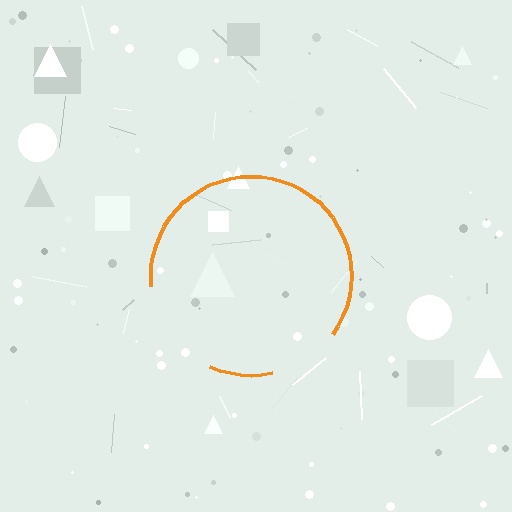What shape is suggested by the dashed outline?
The dashed outline suggests a circle.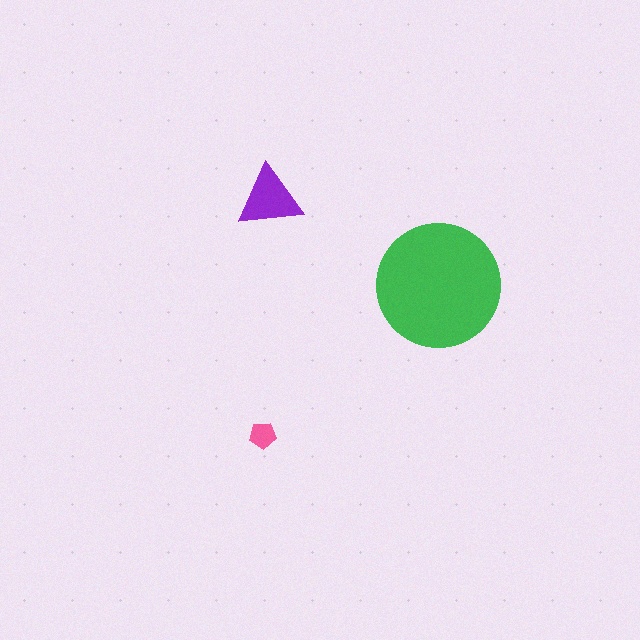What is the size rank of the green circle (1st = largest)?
1st.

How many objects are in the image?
There are 3 objects in the image.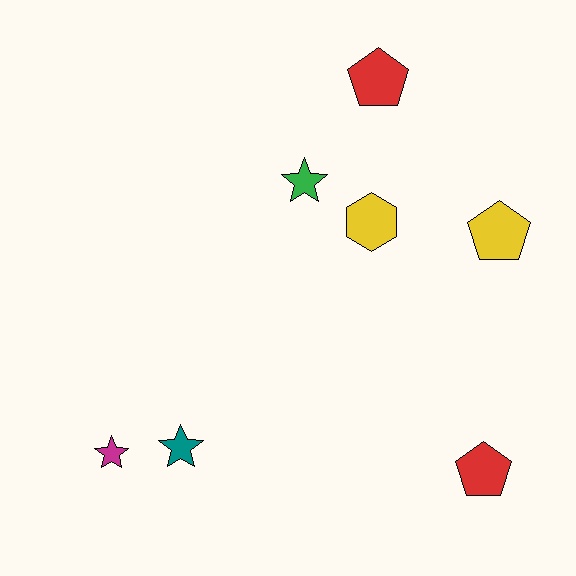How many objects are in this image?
There are 7 objects.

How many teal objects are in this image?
There is 1 teal object.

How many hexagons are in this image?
There is 1 hexagon.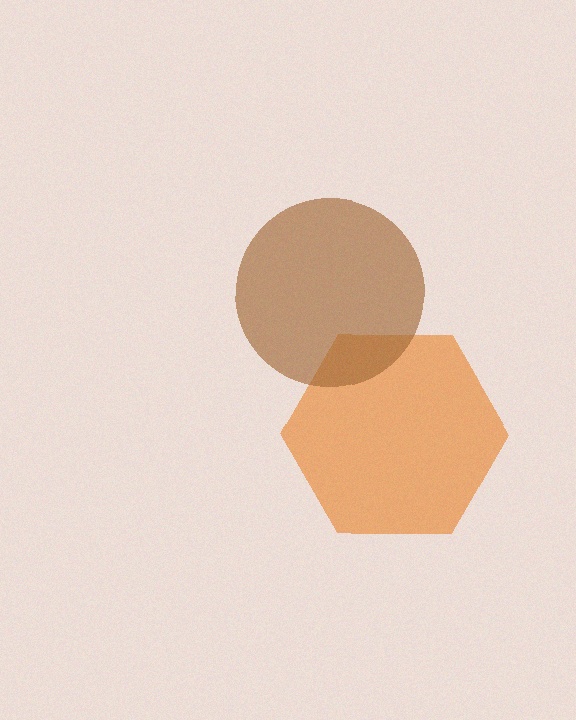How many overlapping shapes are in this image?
There are 2 overlapping shapes in the image.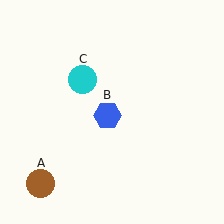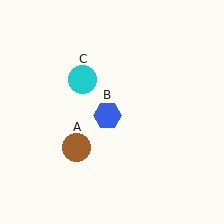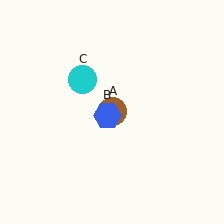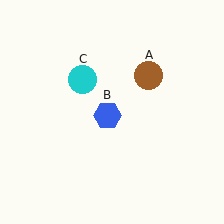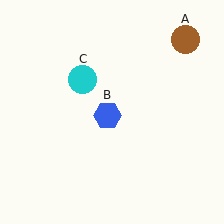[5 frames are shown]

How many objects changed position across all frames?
1 object changed position: brown circle (object A).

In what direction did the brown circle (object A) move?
The brown circle (object A) moved up and to the right.